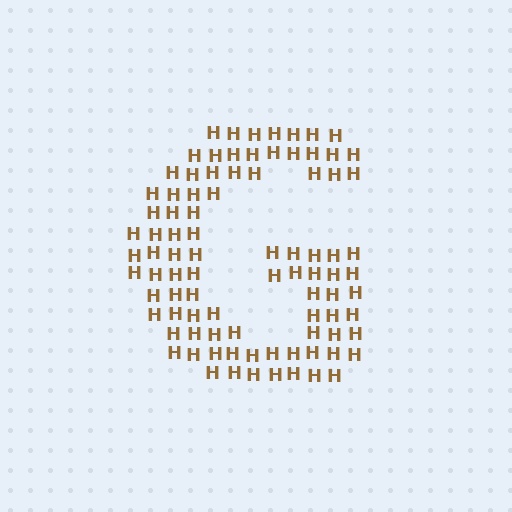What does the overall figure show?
The overall figure shows the letter G.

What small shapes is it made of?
It is made of small letter H's.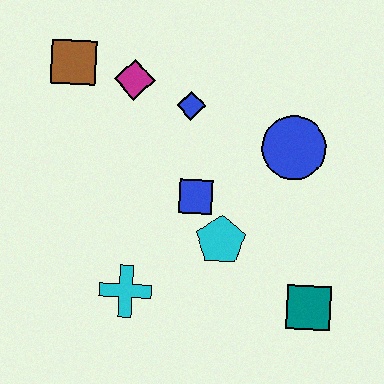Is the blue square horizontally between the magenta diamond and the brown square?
No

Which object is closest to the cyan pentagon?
The blue square is closest to the cyan pentagon.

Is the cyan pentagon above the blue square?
No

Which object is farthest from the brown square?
The teal square is farthest from the brown square.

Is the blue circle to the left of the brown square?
No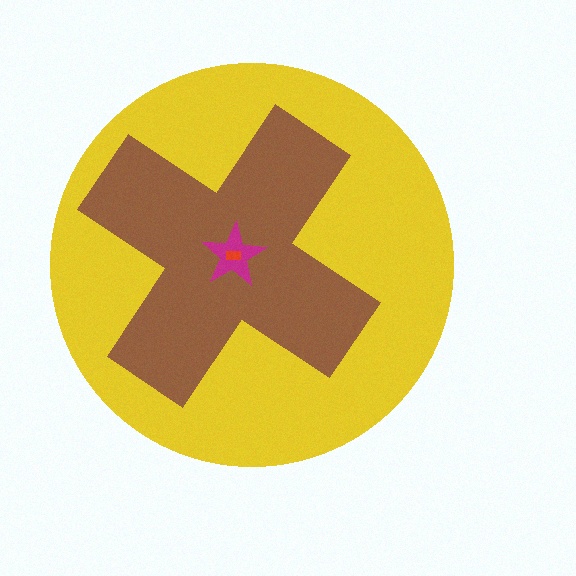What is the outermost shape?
The yellow circle.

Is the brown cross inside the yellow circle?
Yes.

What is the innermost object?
The red rectangle.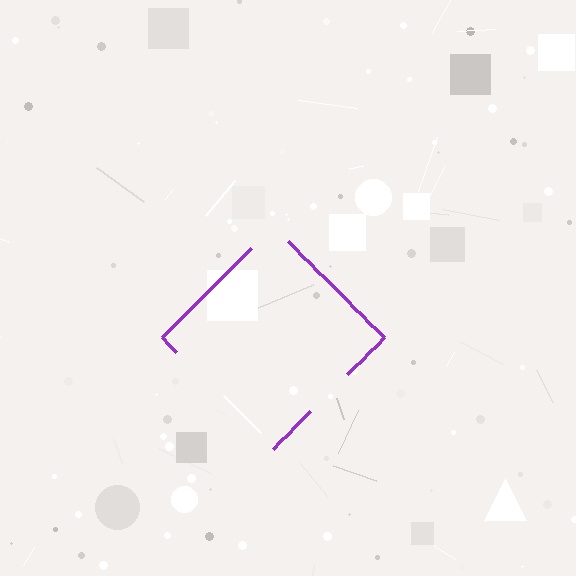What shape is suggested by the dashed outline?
The dashed outline suggests a diamond.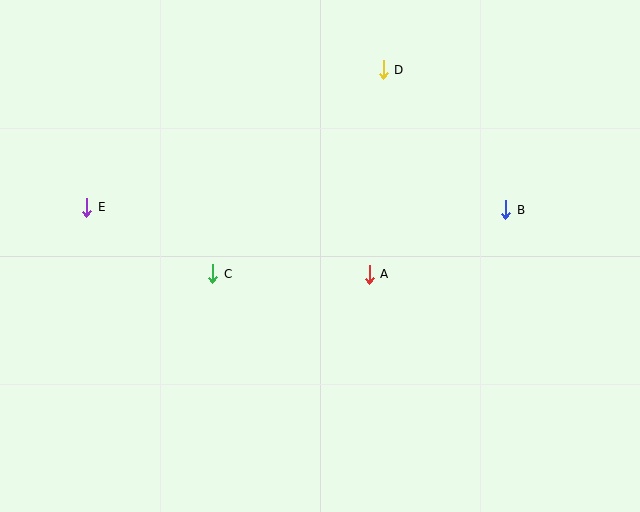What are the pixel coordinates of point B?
Point B is at (506, 210).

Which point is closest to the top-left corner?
Point E is closest to the top-left corner.